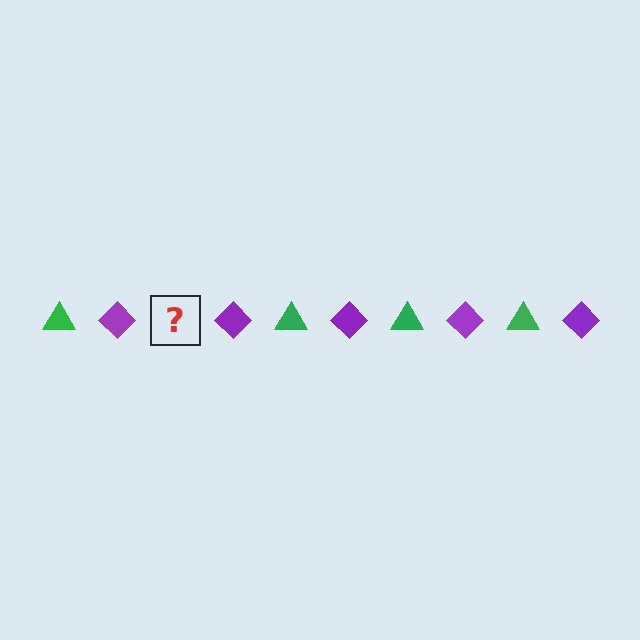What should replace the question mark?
The question mark should be replaced with a green triangle.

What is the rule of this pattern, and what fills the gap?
The rule is that the pattern alternates between green triangle and purple diamond. The gap should be filled with a green triangle.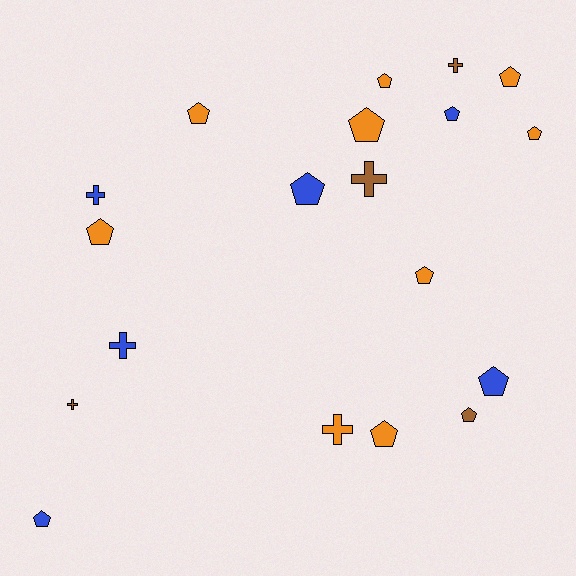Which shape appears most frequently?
Pentagon, with 13 objects.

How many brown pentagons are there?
There is 1 brown pentagon.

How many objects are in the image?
There are 19 objects.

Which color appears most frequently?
Orange, with 9 objects.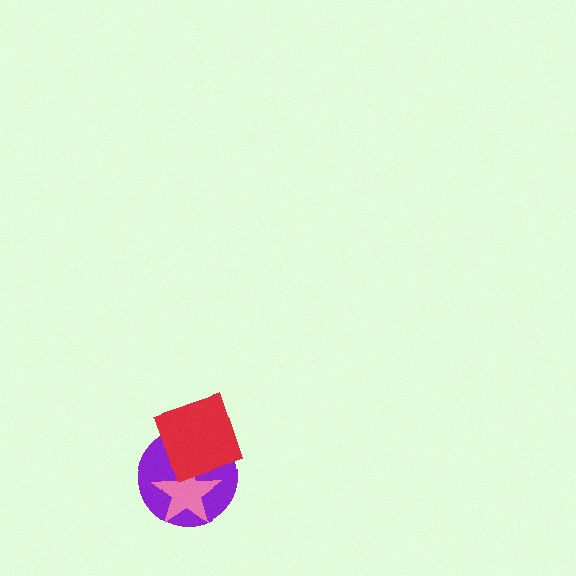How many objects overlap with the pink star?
2 objects overlap with the pink star.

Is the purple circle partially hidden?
Yes, it is partially covered by another shape.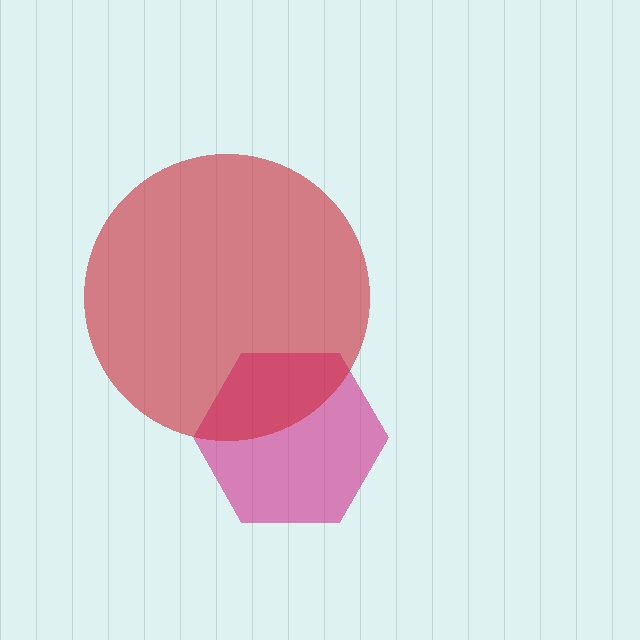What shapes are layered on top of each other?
The layered shapes are: a magenta hexagon, a red circle.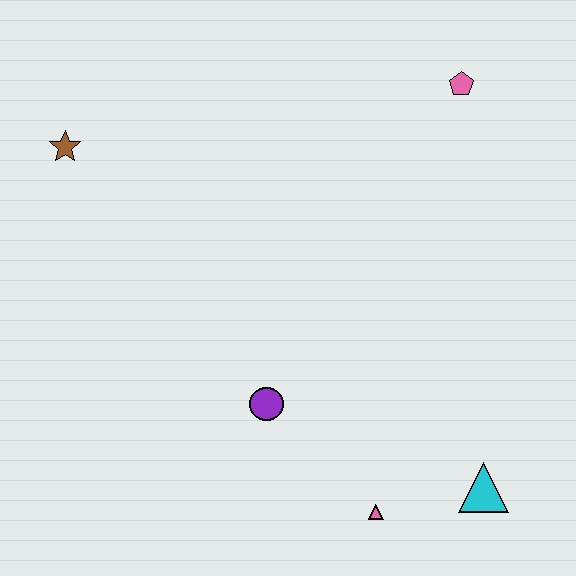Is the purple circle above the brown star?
No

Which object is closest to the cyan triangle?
The pink triangle is closest to the cyan triangle.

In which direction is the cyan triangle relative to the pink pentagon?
The cyan triangle is below the pink pentagon.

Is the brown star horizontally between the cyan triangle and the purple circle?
No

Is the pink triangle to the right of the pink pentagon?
No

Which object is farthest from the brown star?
The cyan triangle is farthest from the brown star.